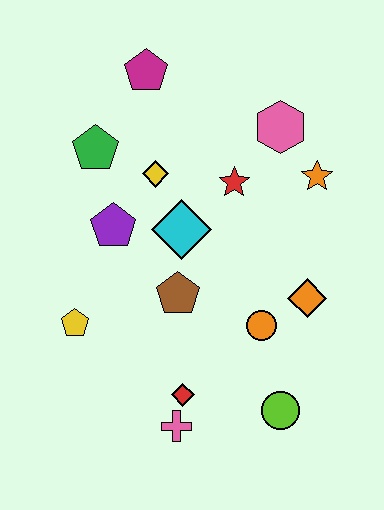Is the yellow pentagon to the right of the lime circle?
No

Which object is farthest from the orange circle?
The magenta pentagon is farthest from the orange circle.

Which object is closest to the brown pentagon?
The cyan diamond is closest to the brown pentagon.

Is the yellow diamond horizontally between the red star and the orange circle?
No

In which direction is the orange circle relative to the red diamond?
The orange circle is to the right of the red diamond.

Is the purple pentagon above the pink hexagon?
No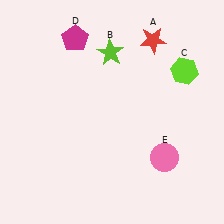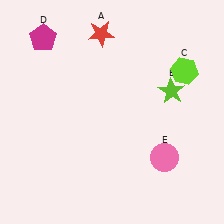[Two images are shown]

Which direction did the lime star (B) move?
The lime star (B) moved right.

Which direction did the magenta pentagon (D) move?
The magenta pentagon (D) moved left.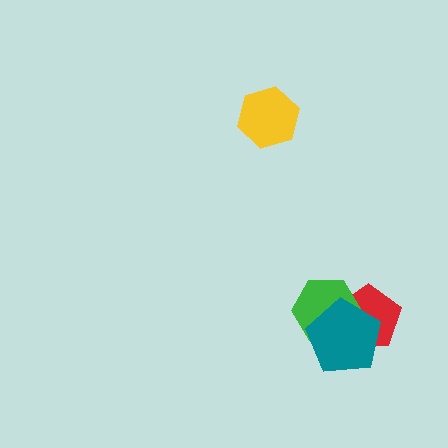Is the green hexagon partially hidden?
Yes, it is partially covered by another shape.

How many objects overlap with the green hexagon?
2 objects overlap with the green hexagon.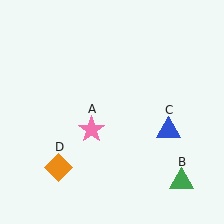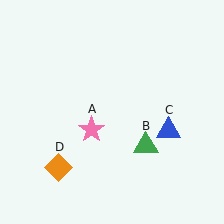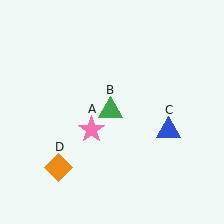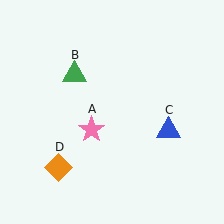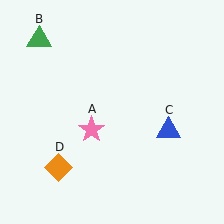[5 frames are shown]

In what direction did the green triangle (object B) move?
The green triangle (object B) moved up and to the left.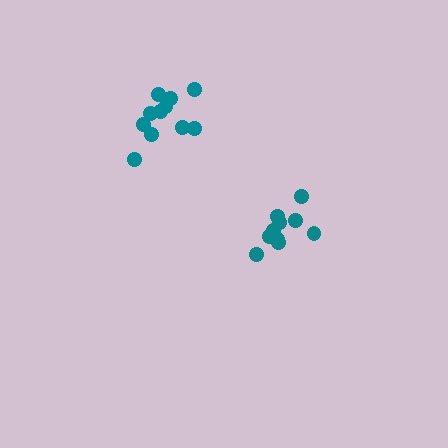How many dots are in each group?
Group 1: 10 dots, Group 2: 11 dots (21 total).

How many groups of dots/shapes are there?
There are 2 groups.